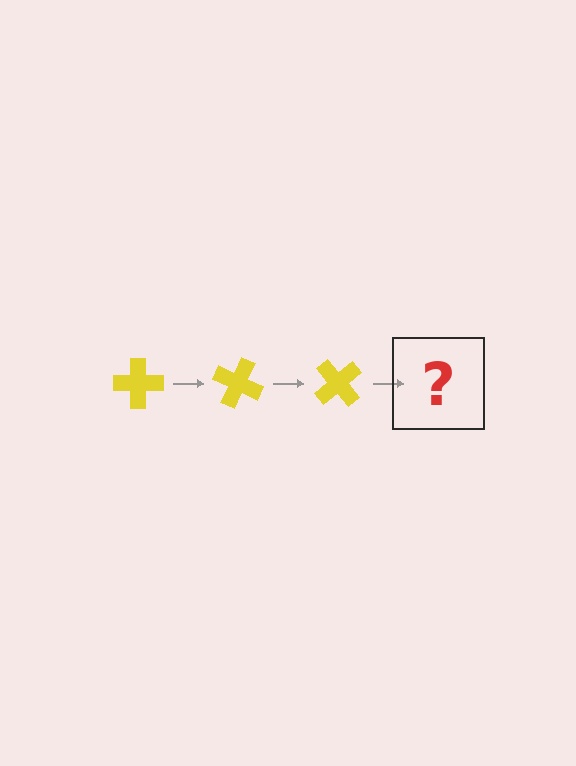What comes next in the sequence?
The next element should be a yellow cross rotated 75 degrees.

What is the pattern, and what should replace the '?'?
The pattern is that the cross rotates 25 degrees each step. The '?' should be a yellow cross rotated 75 degrees.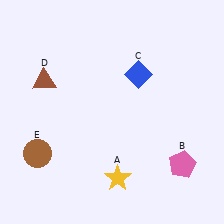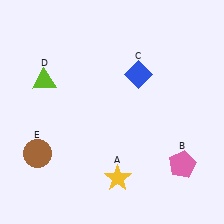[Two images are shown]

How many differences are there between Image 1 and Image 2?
There is 1 difference between the two images.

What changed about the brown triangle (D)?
In Image 1, D is brown. In Image 2, it changed to lime.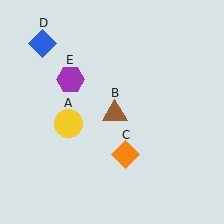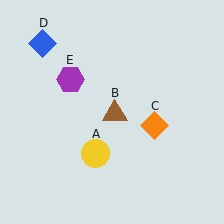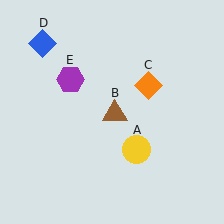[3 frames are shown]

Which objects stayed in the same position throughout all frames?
Brown triangle (object B) and blue diamond (object D) and purple hexagon (object E) remained stationary.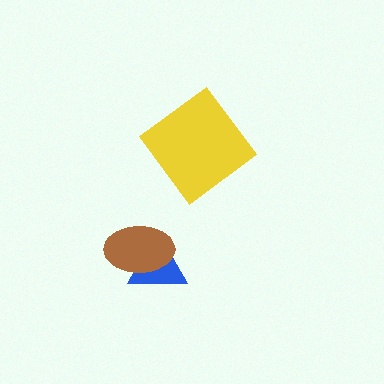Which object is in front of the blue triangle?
The brown ellipse is in front of the blue triangle.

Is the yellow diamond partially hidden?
No, no other shape covers it.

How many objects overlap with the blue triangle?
1 object overlaps with the blue triangle.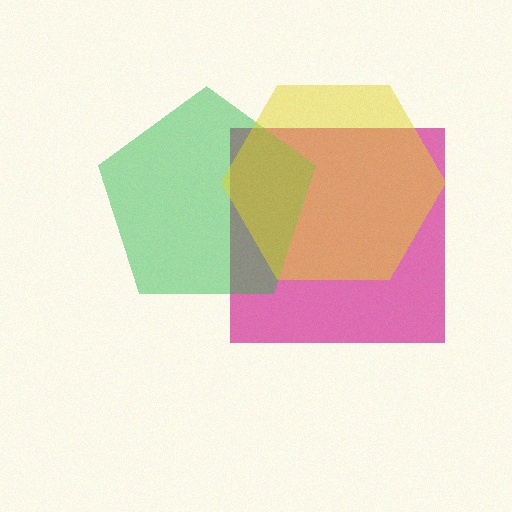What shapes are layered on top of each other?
The layered shapes are: a magenta square, a green pentagon, a yellow hexagon.